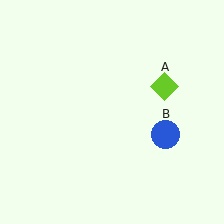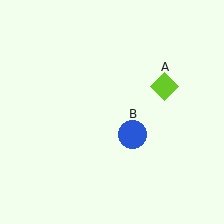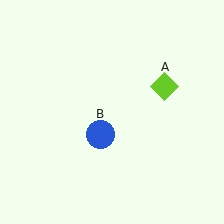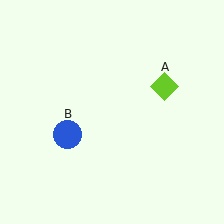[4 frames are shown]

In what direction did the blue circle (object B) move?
The blue circle (object B) moved left.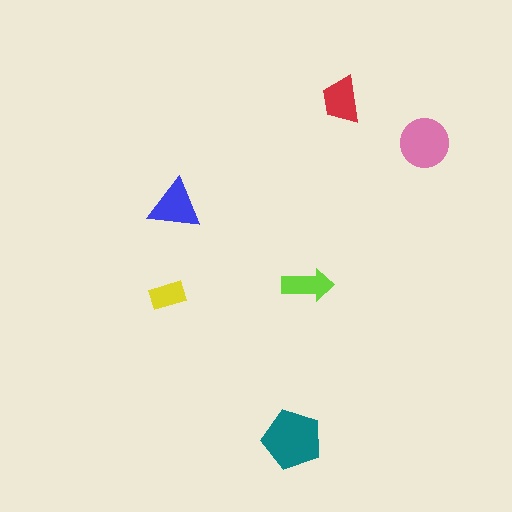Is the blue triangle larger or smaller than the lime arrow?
Larger.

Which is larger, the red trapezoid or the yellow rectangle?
The red trapezoid.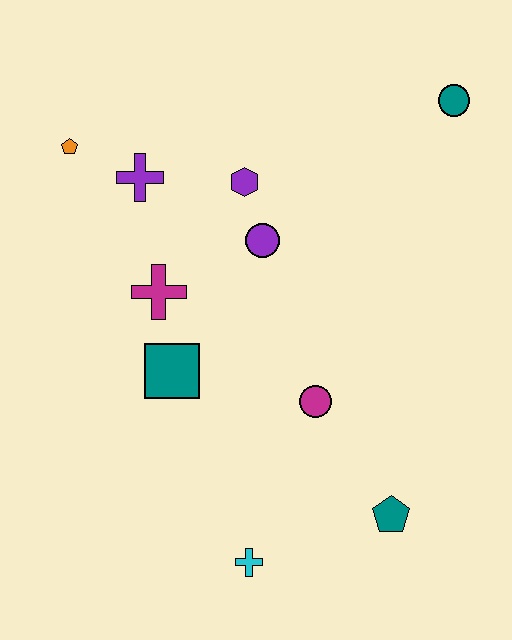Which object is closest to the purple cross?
The orange pentagon is closest to the purple cross.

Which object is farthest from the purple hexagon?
The cyan cross is farthest from the purple hexagon.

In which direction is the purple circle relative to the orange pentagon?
The purple circle is to the right of the orange pentagon.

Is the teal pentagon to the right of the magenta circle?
Yes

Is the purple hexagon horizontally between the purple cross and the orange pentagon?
No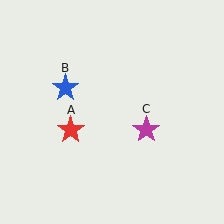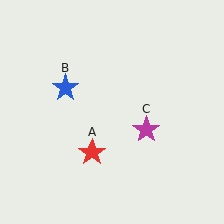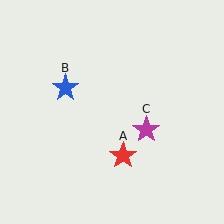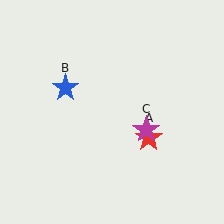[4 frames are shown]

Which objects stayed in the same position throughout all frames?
Blue star (object B) and magenta star (object C) remained stationary.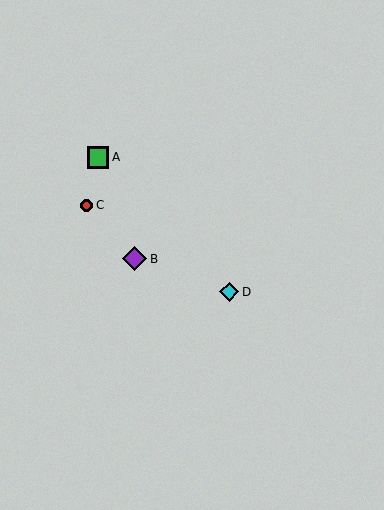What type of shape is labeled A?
Shape A is a green square.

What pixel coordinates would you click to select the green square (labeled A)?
Click at (98, 157) to select the green square A.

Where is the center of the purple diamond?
The center of the purple diamond is at (135, 259).